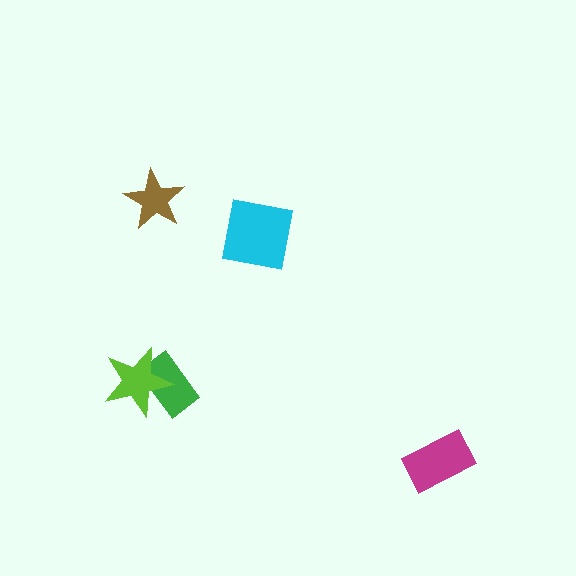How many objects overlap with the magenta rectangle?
0 objects overlap with the magenta rectangle.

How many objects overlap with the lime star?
1 object overlaps with the lime star.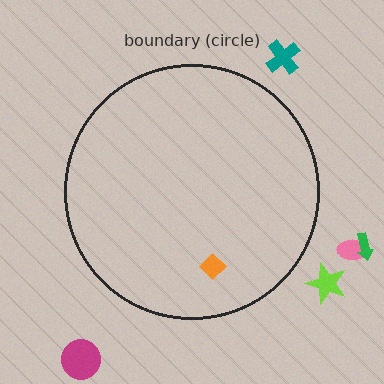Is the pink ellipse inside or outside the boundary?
Outside.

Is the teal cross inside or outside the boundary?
Outside.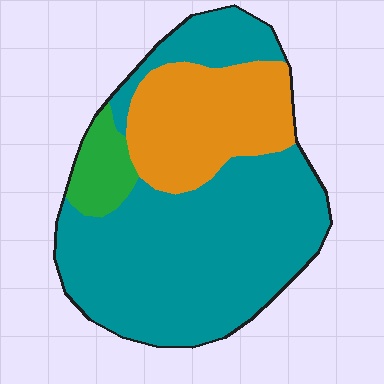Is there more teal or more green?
Teal.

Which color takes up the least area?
Green, at roughly 10%.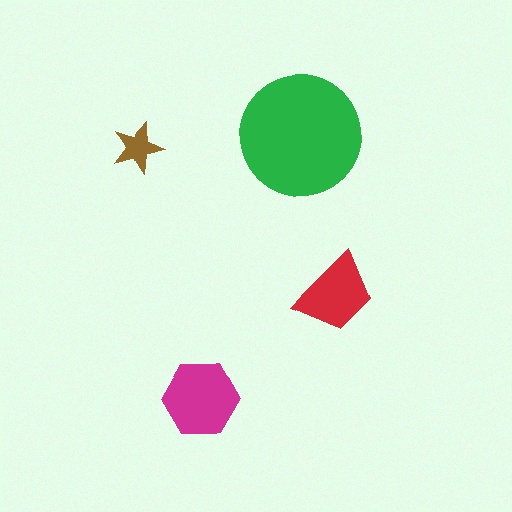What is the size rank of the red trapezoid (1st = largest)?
3rd.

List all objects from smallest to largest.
The brown star, the red trapezoid, the magenta hexagon, the green circle.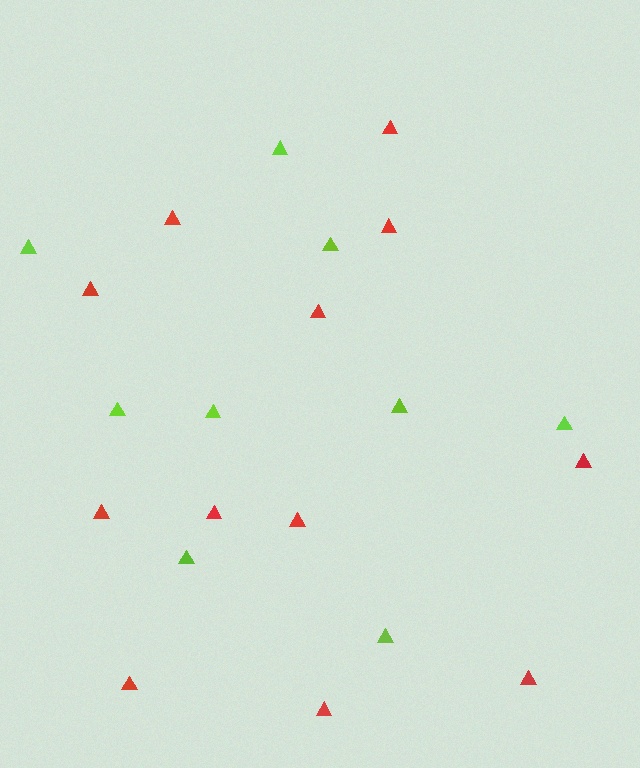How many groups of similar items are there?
There are 2 groups: one group of red triangles (12) and one group of lime triangles (9).